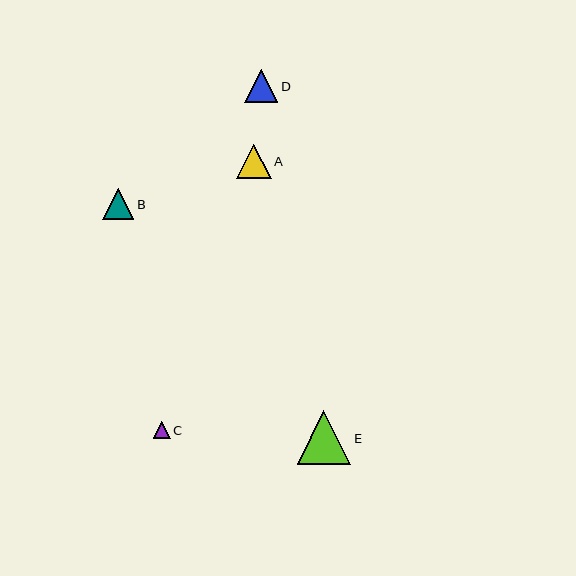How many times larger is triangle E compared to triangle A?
Triangle E is approximately 1.5 times the size of triangle A.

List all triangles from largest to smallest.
From largest to smallest: E, A, D, B, C.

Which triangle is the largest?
Triangle E is the largest with a size of approximately 54 pixels.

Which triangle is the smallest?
Triangle C is the smallest with a size of approximately 17 pixels.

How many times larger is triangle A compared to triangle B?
Triangle A is approximately 1.1 times the size of triangle B.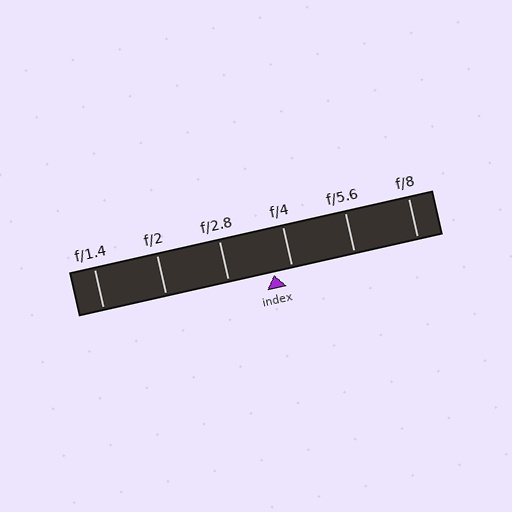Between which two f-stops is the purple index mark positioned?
The index mark is between f/2.8 and f/4.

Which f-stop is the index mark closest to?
The index mark is closest to f/4.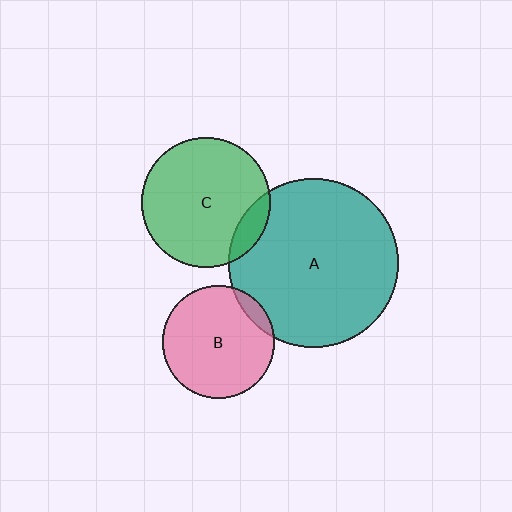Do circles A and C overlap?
Yes.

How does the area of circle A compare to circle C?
Approximately 1.7 times.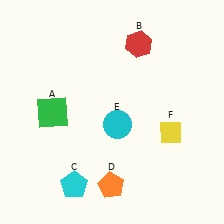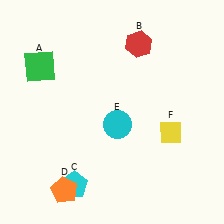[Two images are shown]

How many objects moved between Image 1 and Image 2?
2 objects moved between the two images.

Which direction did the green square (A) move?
The green square (A) moved up.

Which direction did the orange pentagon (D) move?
The orange pentagon (D) moved left.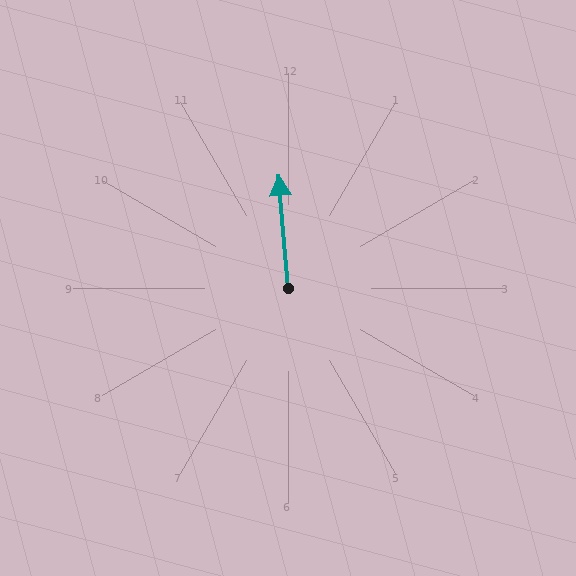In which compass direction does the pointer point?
North.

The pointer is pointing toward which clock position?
Roughly 12 o'clock.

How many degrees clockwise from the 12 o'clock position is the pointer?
Approximately 355 degrees.